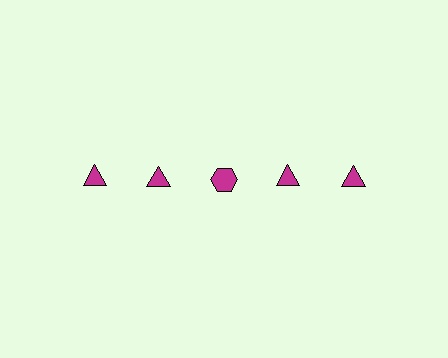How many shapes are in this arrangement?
There are 5 shapes arranged in a grid pattern.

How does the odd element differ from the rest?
It has a different shape: hexagon instead of triangle.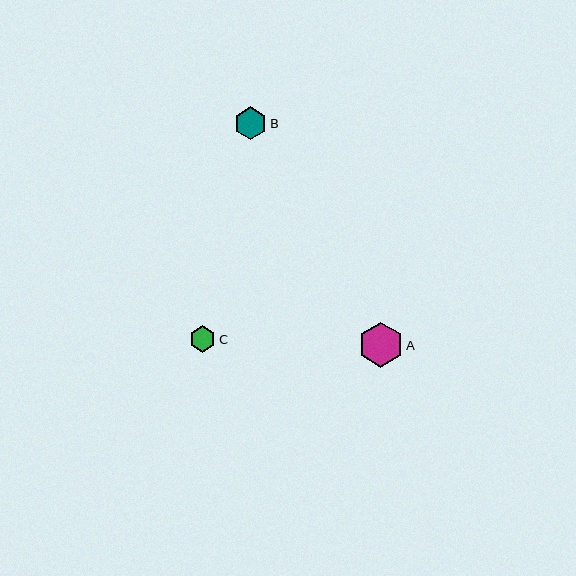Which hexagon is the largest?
Hexagon A is the largest with a size of approximately 45 pixels.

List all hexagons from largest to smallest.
From largest to smallest: A, B, C.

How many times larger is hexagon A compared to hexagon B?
Hexagon A is approximately 1.4 times the size of hexagon B.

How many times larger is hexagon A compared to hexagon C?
Hexagon A is approximately 1.7 times the size of hexagon C.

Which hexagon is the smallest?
Hexagon C is the smallest with a size of approximately 27 pixels.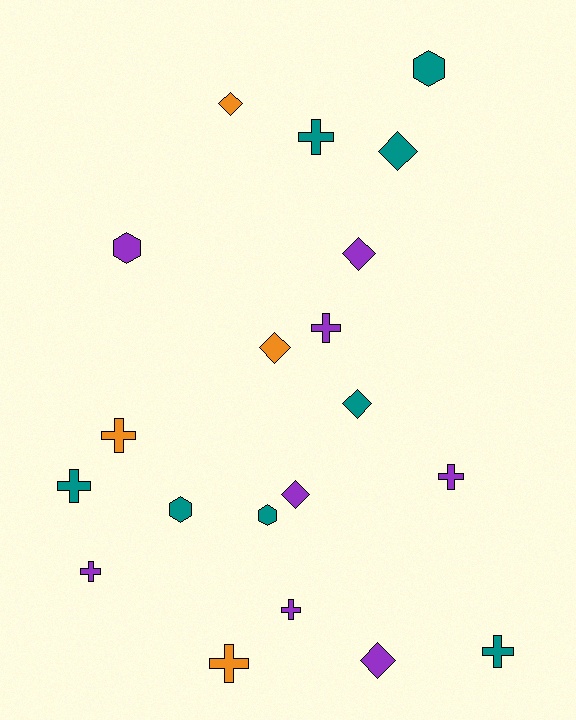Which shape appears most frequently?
Cross, with 9 objects.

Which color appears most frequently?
Teal, with 8 objects.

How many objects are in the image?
There are 20 objects.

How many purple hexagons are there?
There is 1 purple hexagon.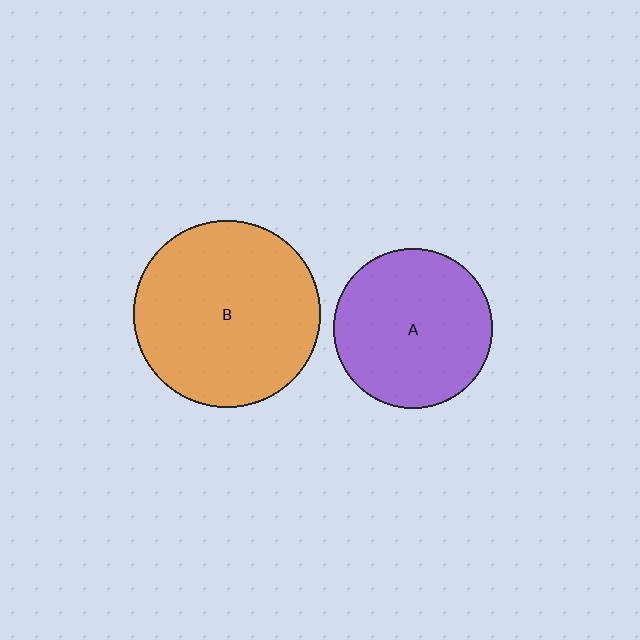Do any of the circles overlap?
No, none of the circles overlap.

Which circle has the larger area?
Circle B (orange).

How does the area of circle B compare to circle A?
Approximately 1.4 times.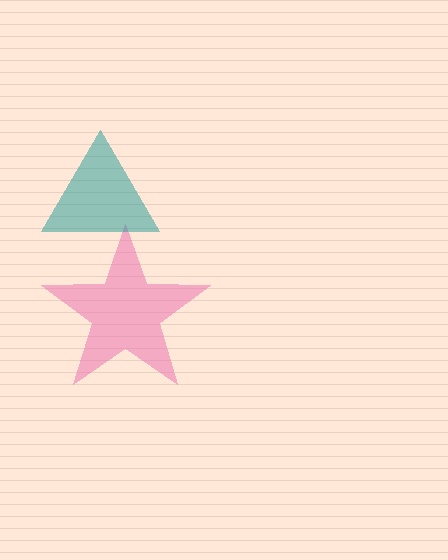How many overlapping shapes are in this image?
There are 2 overlapping shapes in the image.